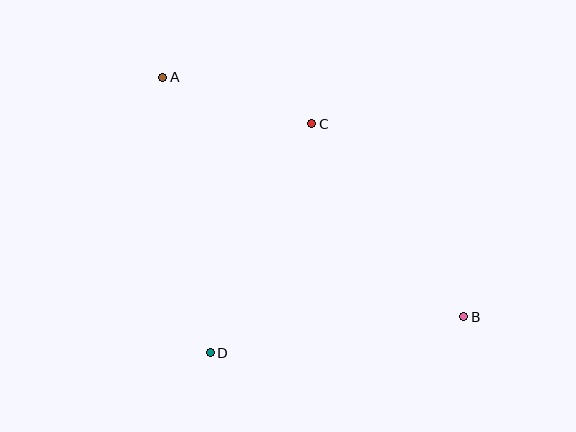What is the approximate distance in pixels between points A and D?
The distance between A and D is approximately 279 pixels.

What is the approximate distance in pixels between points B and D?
The distance between B and D is approximately 256 pixels.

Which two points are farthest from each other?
Points A and B are farthest from each other.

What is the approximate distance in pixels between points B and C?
The distance between B and C is approximately 245 pixels.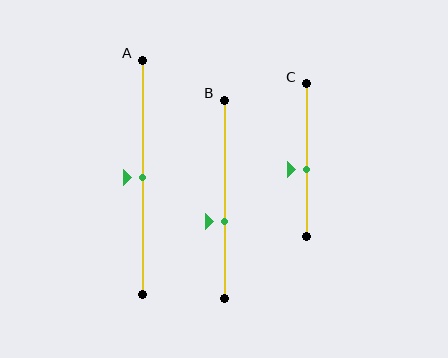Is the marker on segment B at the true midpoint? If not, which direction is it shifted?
No, the marker on segment B is shifted downward by about 12% of the segment length.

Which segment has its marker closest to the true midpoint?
Segment A has its marker closest to the true midpoint.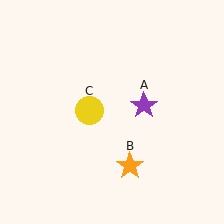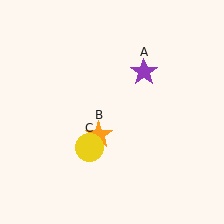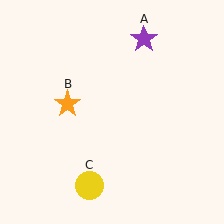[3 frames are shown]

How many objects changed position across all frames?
3 objects changed position: purple star (object A), orange star (object B), yellow circle (object C).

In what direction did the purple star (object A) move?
The purple star (object A) moved up.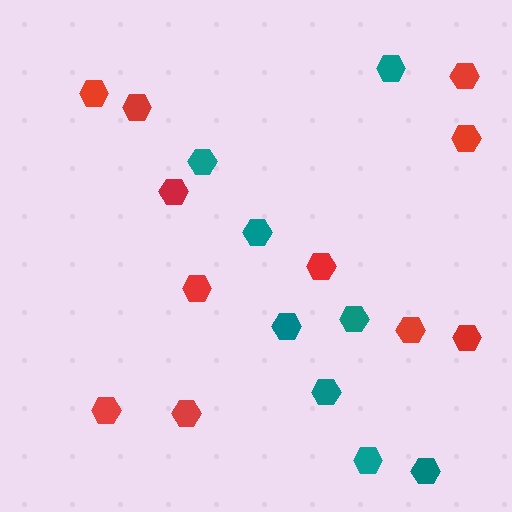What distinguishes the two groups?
There are 2 groups: one group of red hexagons (11) and one group of teal hexagons (8).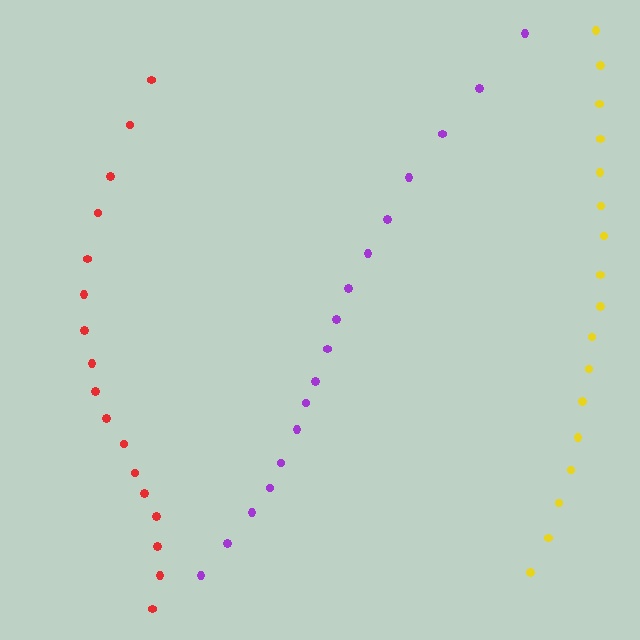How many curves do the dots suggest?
There are 3 distinct paths.